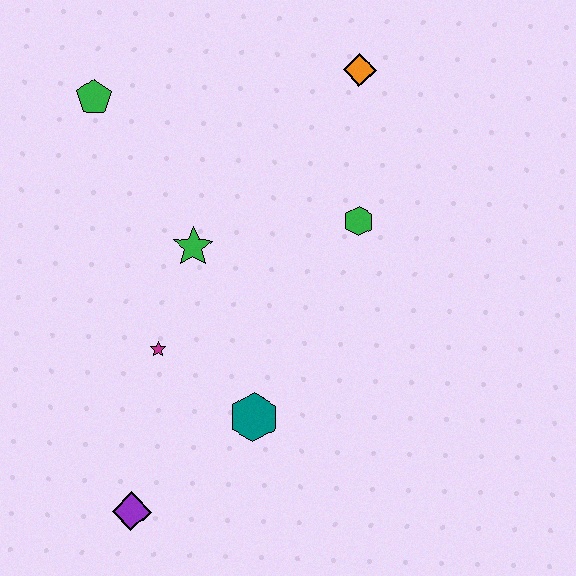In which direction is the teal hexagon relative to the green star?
The teal hexagon is below the green star.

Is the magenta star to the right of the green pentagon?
Yes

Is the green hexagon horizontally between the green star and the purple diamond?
No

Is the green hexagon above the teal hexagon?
Yes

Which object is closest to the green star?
The magenta star is closest to the green star.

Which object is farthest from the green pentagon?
The purple diamond is farthest from the green pentagon.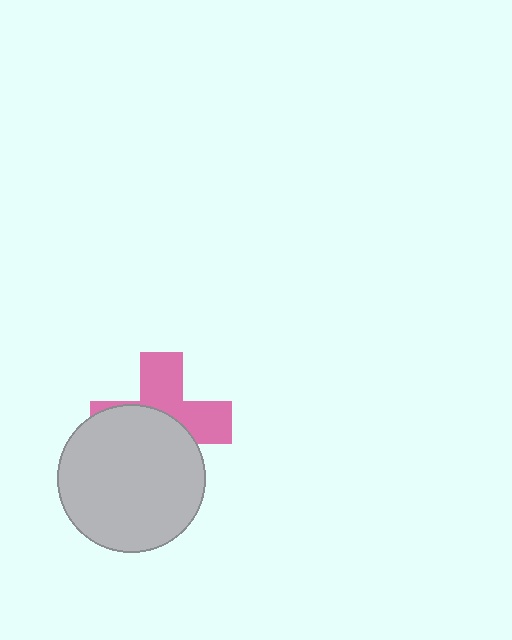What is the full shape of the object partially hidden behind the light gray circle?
The partially hidden object is a pink cross.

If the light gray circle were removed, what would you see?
You would see the complete pink cross.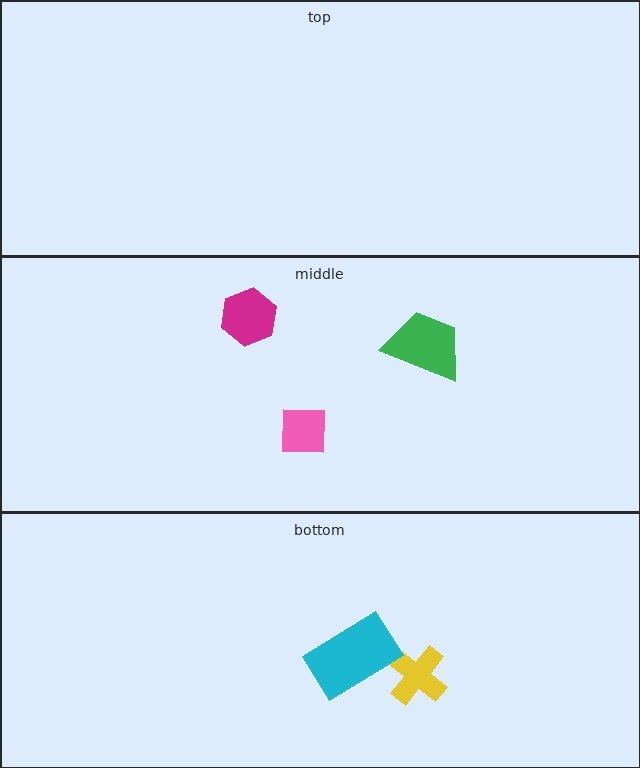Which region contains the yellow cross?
The bottom region.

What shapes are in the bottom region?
The yellow cross, the cyan rectangle.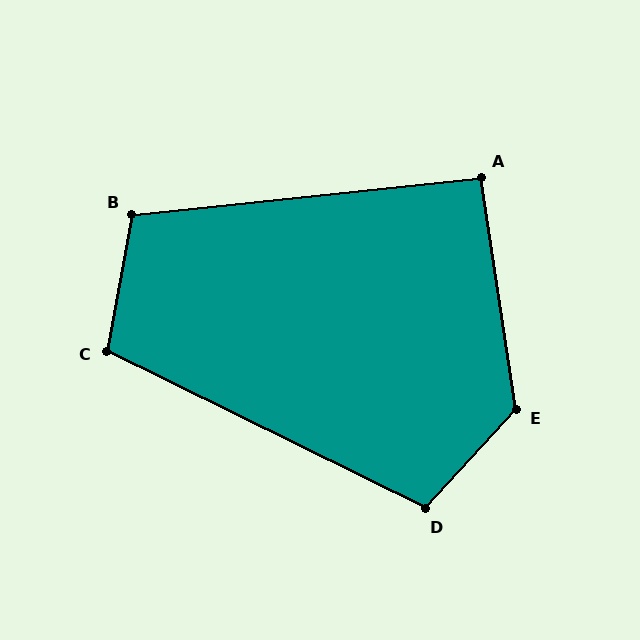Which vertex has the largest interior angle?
E, at approximately 129 degrees.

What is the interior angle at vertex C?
Approximately 106 degrees (obtuse).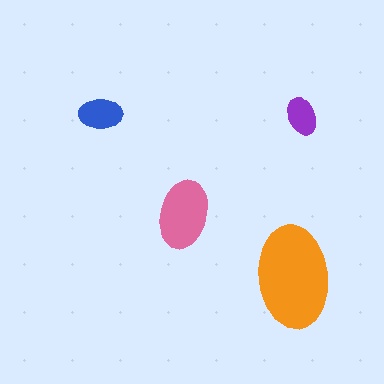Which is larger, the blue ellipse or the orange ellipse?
The orange one.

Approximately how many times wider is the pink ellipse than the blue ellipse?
About 1.5 times wider.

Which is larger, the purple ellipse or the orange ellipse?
The orange one.